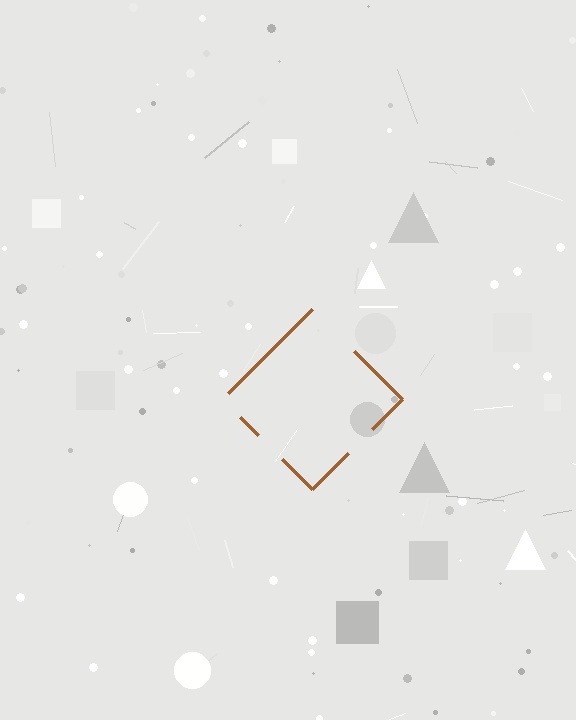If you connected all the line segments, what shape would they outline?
They would outline a diamond.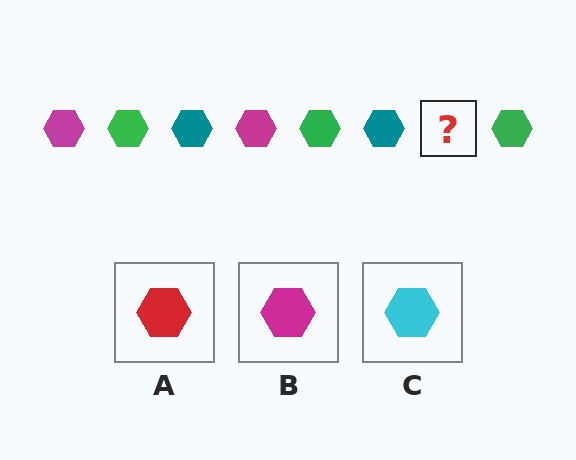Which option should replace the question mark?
Option B.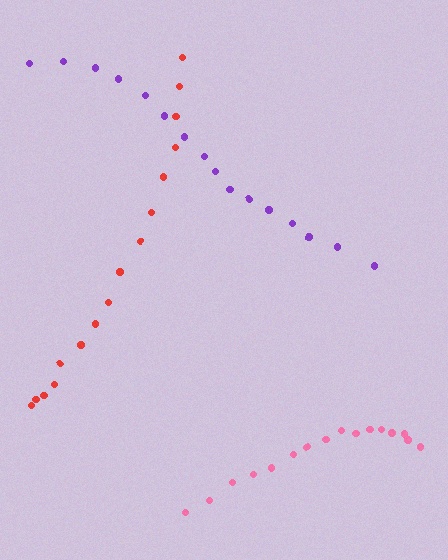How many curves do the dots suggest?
There are 3 distinct paths.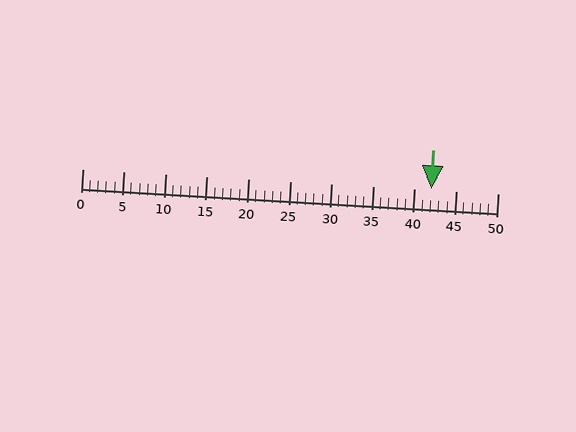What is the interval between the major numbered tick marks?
The major tick marks are spaced 5 units apart.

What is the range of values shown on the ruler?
The ruler shows values from 0 to 50.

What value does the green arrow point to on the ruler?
The green arrow points to approximately 42.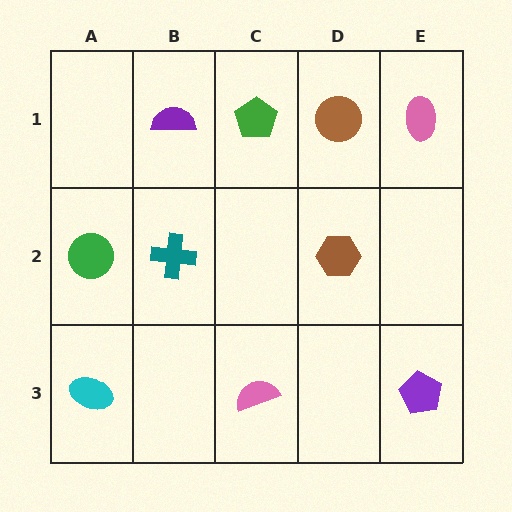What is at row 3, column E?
A purple pentagon.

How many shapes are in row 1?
4 shapes.